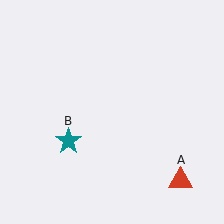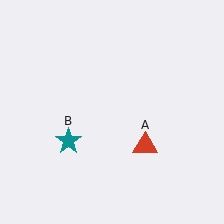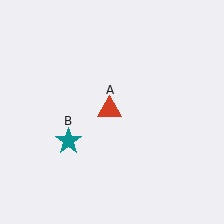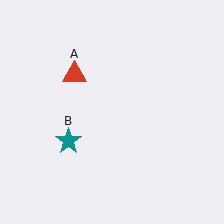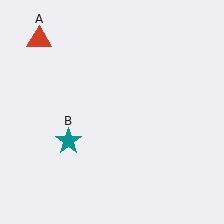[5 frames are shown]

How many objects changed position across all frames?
1 object changed position: red triangle (object A).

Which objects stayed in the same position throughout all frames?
Teal star (object B) remained stationary.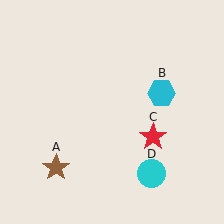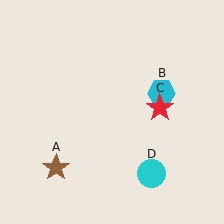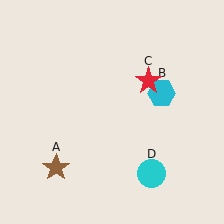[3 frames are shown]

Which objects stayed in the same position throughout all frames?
Brown star (object A) and cyan hexagon (object B) and cyan circle (object D) remained stationary.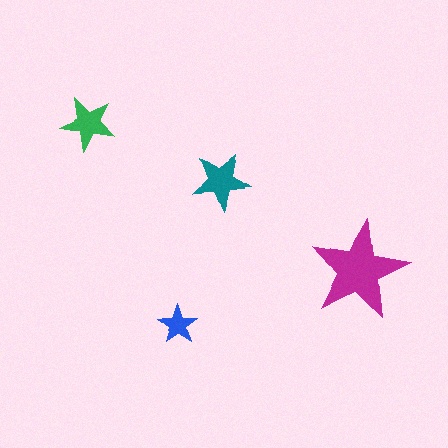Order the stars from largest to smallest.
the magenta one, the teal one, the green one, the blue one.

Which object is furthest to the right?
The magenta star is rightmost.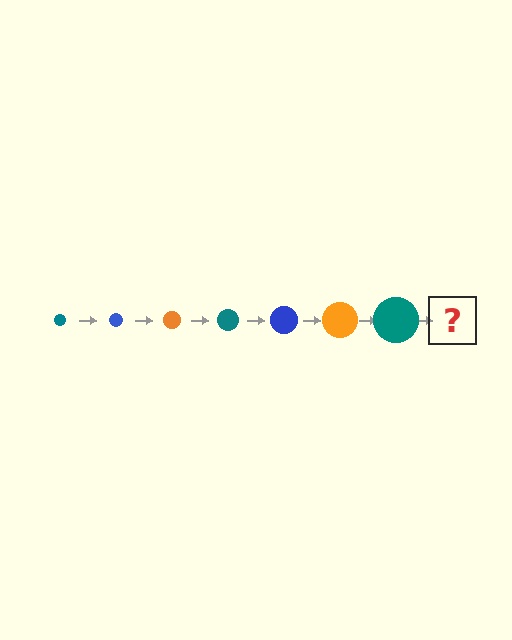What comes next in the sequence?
The next element should be a blue circle, larger than the previous one.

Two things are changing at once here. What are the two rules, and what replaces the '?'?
The two rules are that the circle grows larger each step and the color cycles through teal, blue, and orange. The '?' should be a blue circle, larger than the previous one.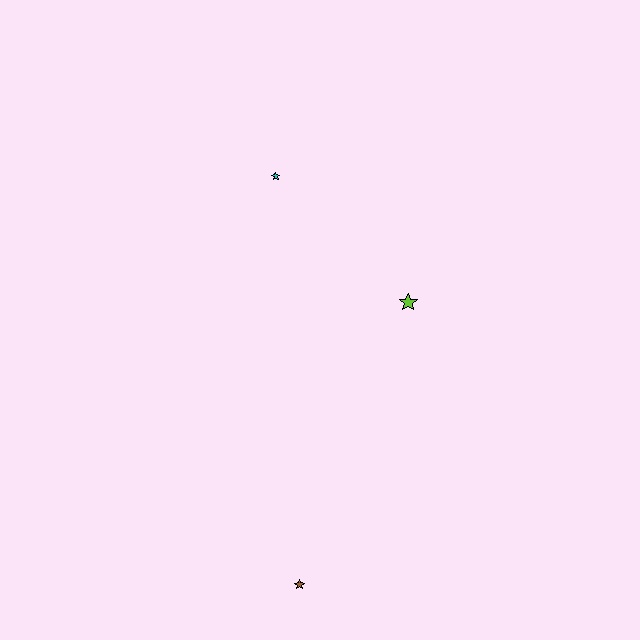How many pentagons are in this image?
There are no pentagons.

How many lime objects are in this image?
There is 1 lime object.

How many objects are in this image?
There are 3 objects.